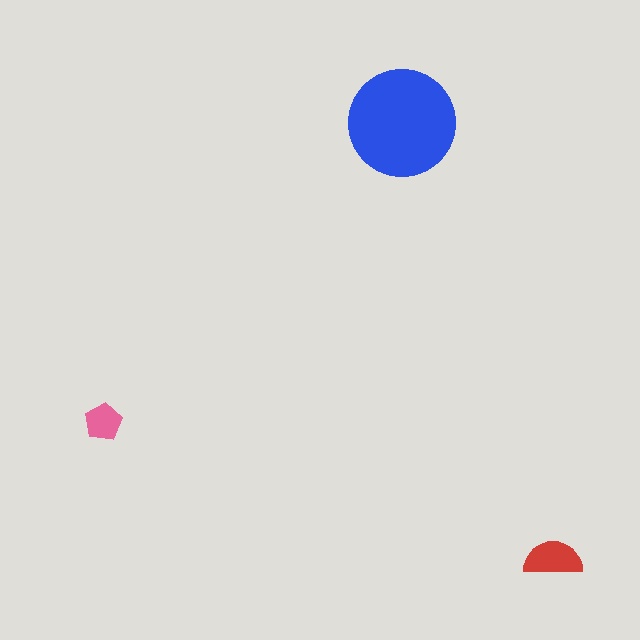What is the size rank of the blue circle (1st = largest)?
1st.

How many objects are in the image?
There are 3 objects in the image.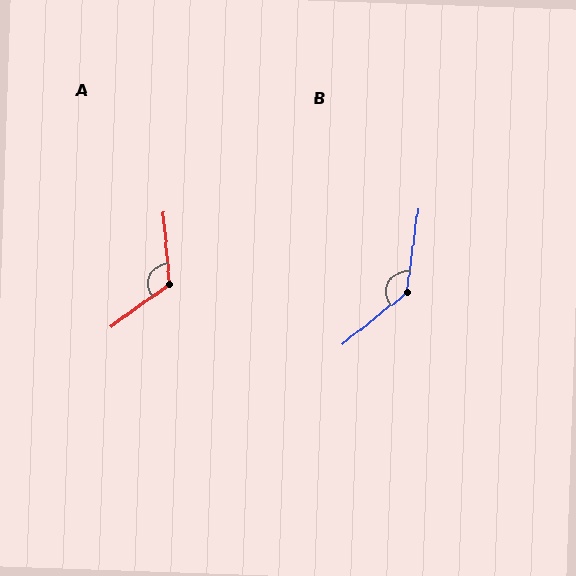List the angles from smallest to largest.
A (121°), B (136°).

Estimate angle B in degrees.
Approximately 136 degrees.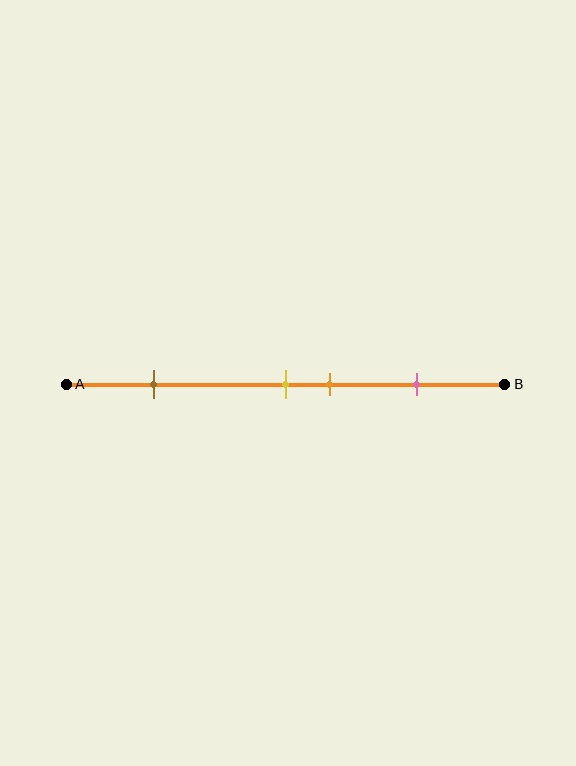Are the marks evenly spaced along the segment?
No, the marks are not evenly spaced.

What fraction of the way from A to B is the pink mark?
The pink mark is approximately 80% (0.8) of the way from A to B.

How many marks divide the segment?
There are 4 marks dividing the segment.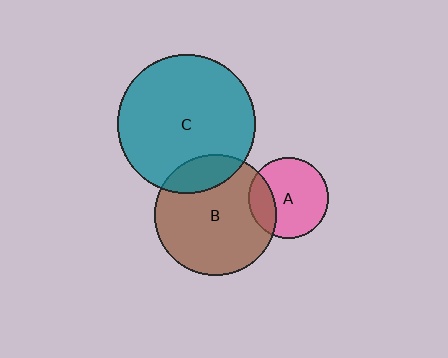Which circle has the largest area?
Circle C (teal).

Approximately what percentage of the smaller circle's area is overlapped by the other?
Approximately 25%.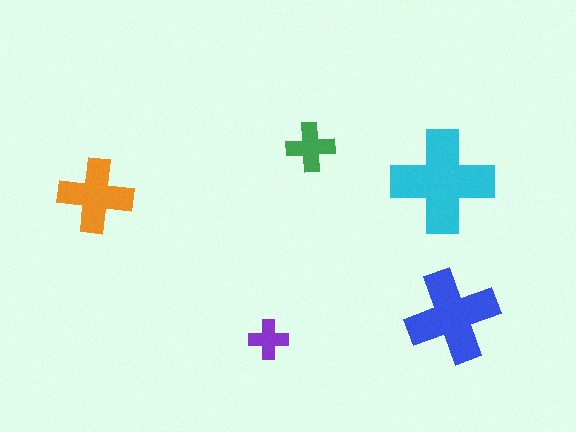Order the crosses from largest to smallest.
the cyan one, the blue one, the orange one, the green one, the purple one.